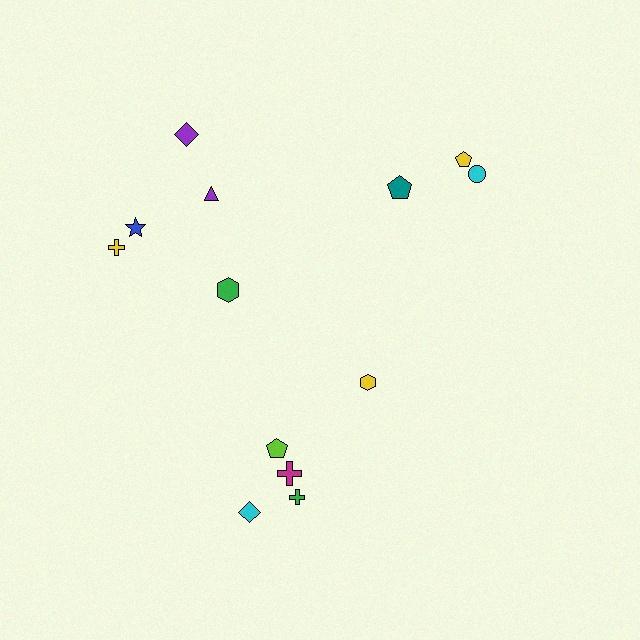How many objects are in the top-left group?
There are 5 objects.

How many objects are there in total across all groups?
There are 13 objects.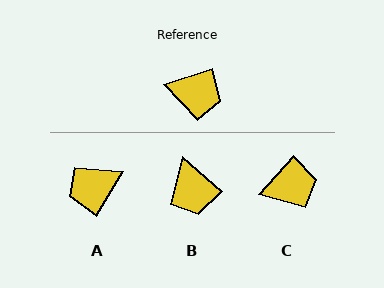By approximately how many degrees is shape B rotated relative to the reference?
Approximately 58 degrees clockwise.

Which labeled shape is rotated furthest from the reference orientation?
A, about 138 degrees away.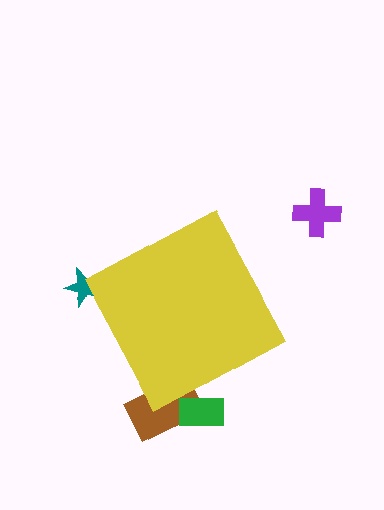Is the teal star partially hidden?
Yes, the teal star is partially hidden behind the yellow diamond.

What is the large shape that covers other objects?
A yellow diamond.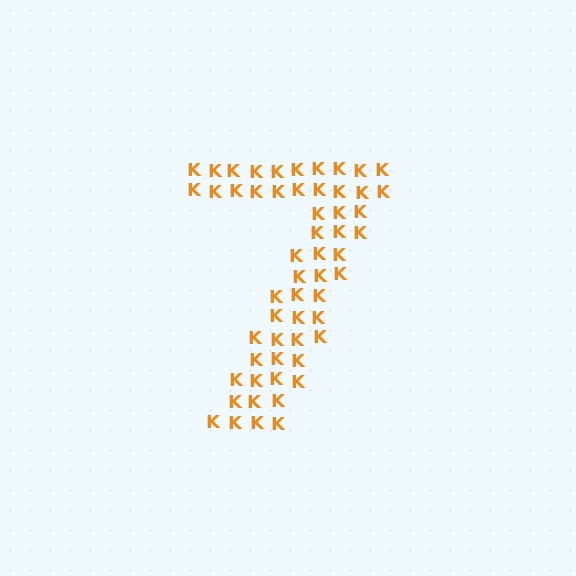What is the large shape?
The large shape is the digit 7.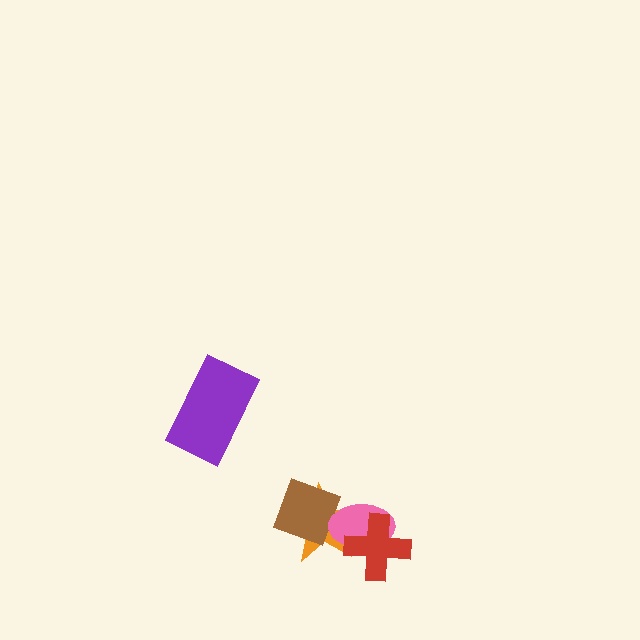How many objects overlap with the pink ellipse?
3 objects overlap with the pink ellipse.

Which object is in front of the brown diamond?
The pink ellipse is in front of the brown diamond.